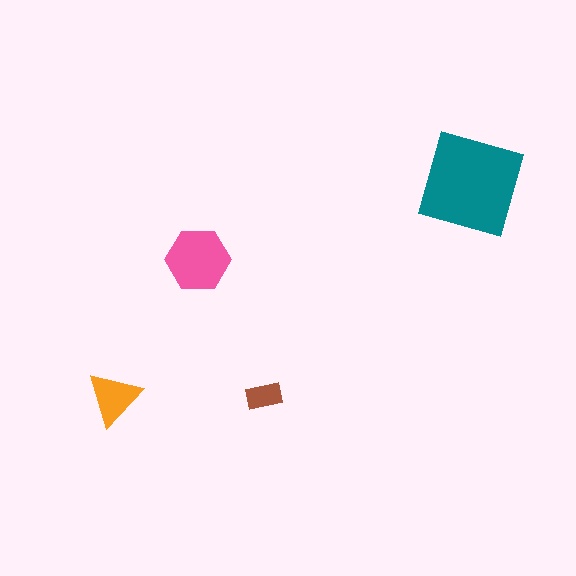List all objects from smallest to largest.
The brown rectangle, the orange triangle, the pink hexagon, the teal diamond.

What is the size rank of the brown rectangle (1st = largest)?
4th.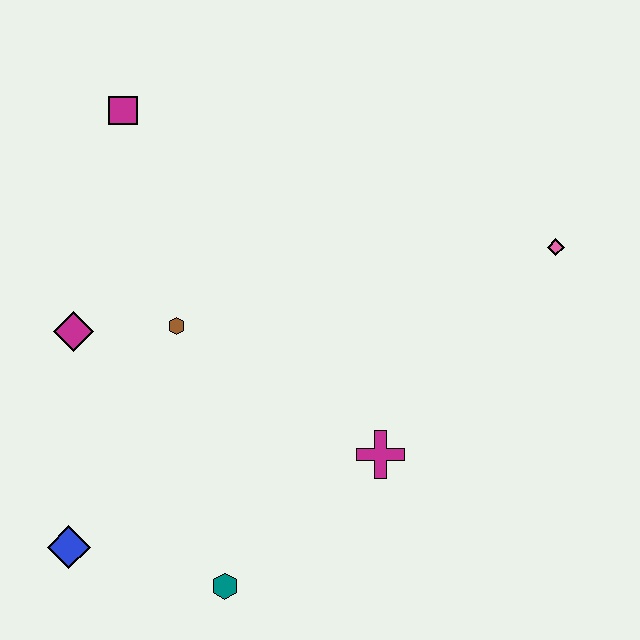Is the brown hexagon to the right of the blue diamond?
Yes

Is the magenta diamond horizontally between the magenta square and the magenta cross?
No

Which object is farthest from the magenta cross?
The magenta square is farthest from the magenta cross.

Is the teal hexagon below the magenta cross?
Yes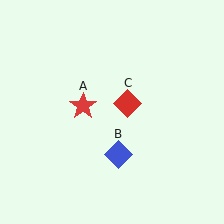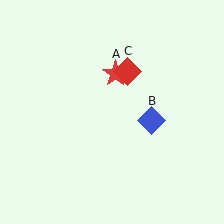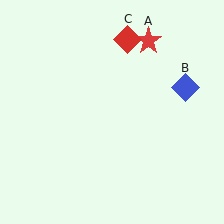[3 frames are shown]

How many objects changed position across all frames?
3 objects changed position: red star (object A), blue diamond (object B), red diamond (object C).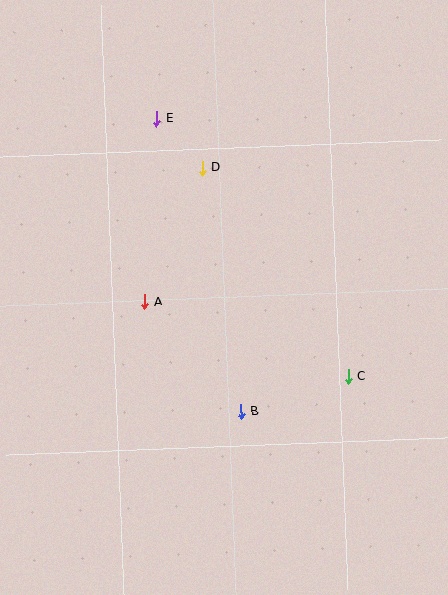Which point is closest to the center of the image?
Point A at (145, 302) is closest to the center.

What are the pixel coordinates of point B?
Point B is at (241, 412).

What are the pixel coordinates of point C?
Point C is at (348, 376).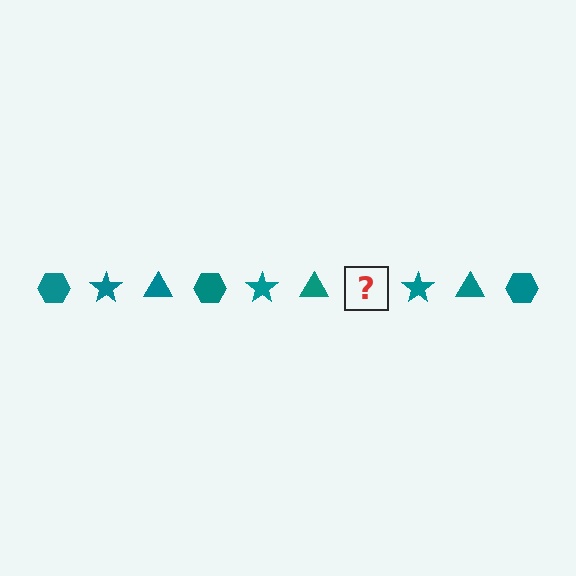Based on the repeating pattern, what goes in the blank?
The blank should be a teal hexagon.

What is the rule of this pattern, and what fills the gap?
The rule is that the pattern cycles through hexagon, star, triangle shapes in teal. The gap should be filled with a teal hexagon.